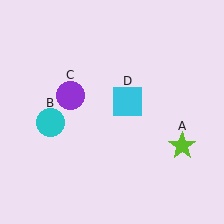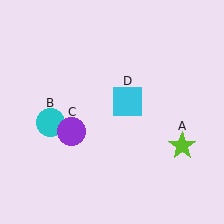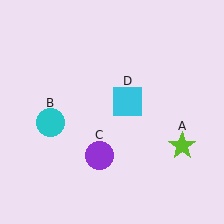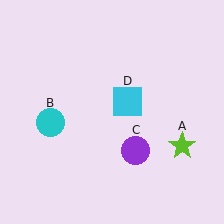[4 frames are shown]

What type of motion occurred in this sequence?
The purple circle (object C) rotated counterclockwise around the center of the scene.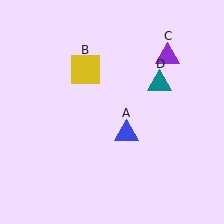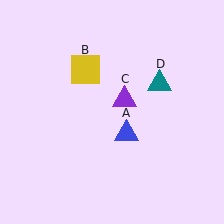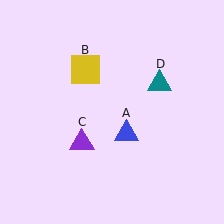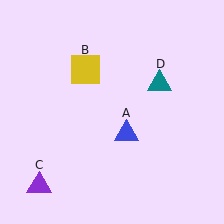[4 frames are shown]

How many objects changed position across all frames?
1 object changed position: purple triangle (object C).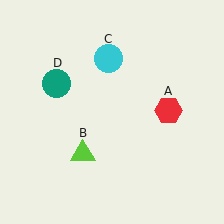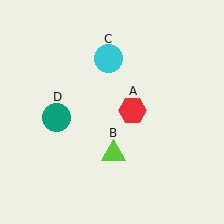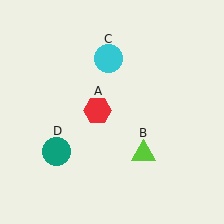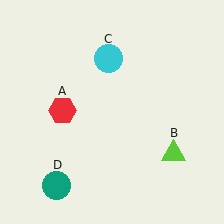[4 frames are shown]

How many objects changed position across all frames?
3 objects changed position: red hexagon (object A), lime triangle (object B), teal circle (object D).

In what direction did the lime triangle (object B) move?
The lime triangle (object B) moved right.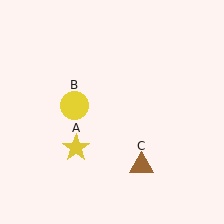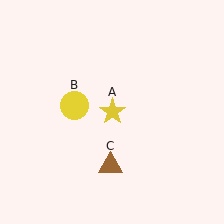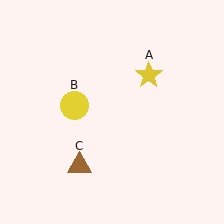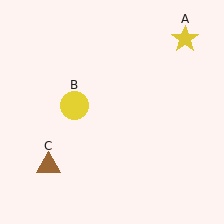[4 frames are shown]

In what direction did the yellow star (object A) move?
The yellow star (object A) moved up and to the right.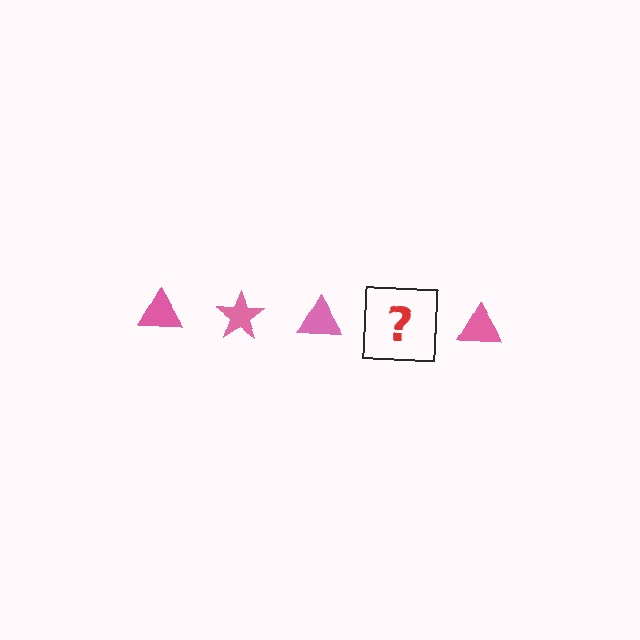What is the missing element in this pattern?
The missing element is a pink star.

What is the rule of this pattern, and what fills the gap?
The rule is that the pattern cycles through triangle, star shapes in pink. The gap should be filled with a pink star.